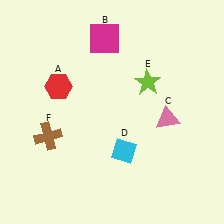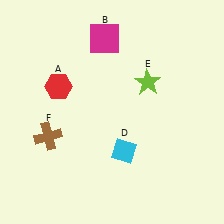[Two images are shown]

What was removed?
The pink triangle (C) was removed in Image 2.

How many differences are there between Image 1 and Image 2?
There is 1 difference between the two images.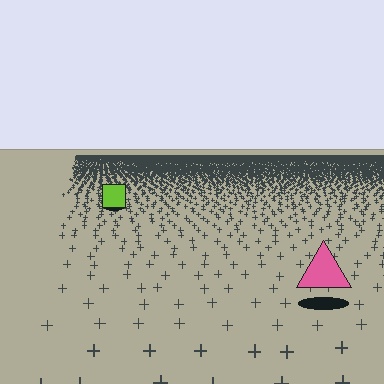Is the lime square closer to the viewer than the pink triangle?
No. The pink triangle is closer — you can tell from the texture gradient: the ground texture is coarser near it.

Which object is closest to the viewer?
The pink triangle is closest. The texture marks near it are larger and more spread out.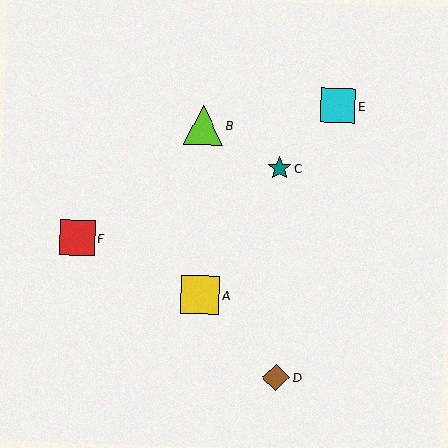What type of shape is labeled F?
Shape F is a red square.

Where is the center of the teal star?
The center of the teal star is at (280, 168).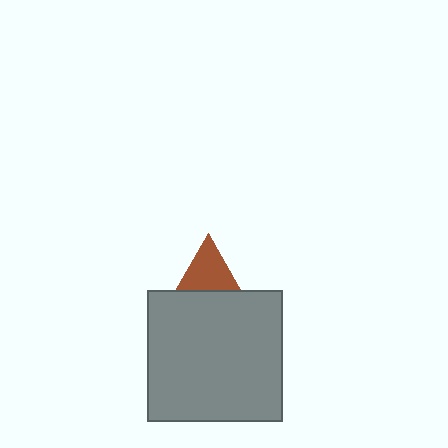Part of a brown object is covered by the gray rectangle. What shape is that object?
It is a triangle.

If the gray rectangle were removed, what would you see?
You would see the complete brown triangle.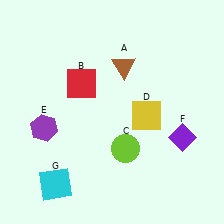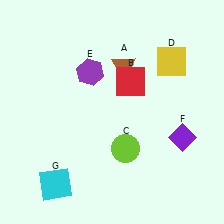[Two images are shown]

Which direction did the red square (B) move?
The red square (B) moved right.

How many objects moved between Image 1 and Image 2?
3 objects moved between the two images.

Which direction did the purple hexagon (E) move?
The purple hexagon (E) moved up.